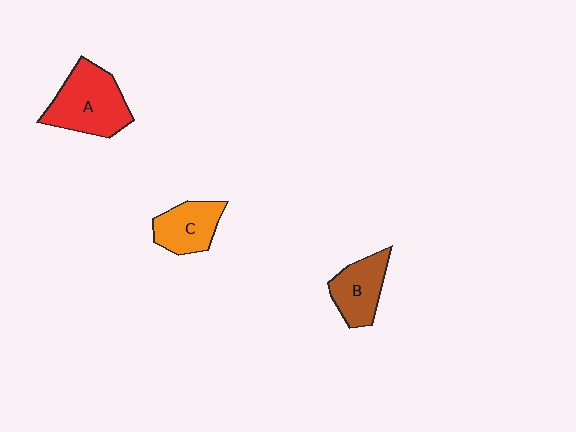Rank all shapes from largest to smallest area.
From largest to smallest: A (red), B (brown), C (orange).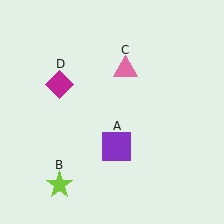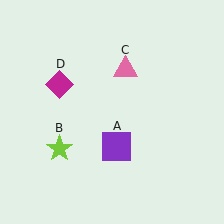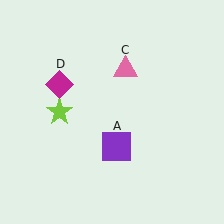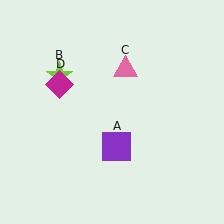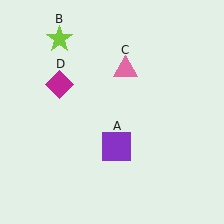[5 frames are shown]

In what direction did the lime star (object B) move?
The lime star (object B) moved up.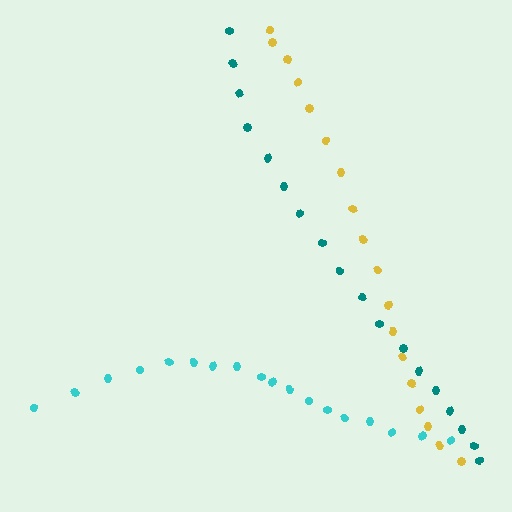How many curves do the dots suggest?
There are 3 distinct paths.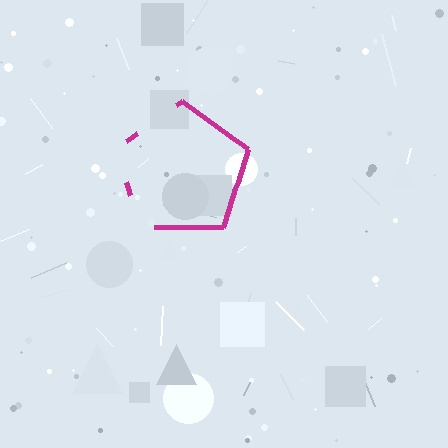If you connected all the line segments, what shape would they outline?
They would outline a pentagon.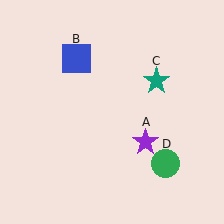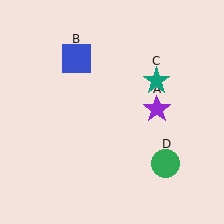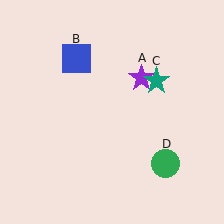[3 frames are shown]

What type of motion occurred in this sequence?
The purple star (object A) rotated counterclockwise around the center of the scene.